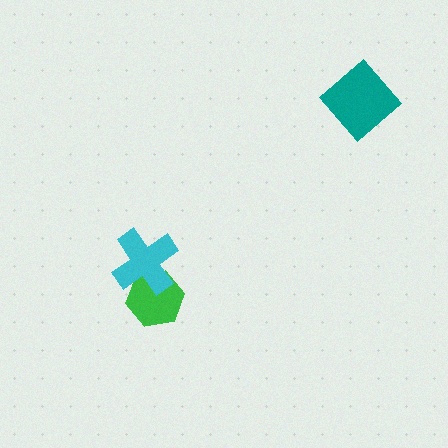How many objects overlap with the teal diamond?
0 objects overlap with the teal diamond.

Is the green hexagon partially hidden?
Yes, it is partially covered by another shape.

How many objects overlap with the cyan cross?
1 object overlaps with the cyan cross.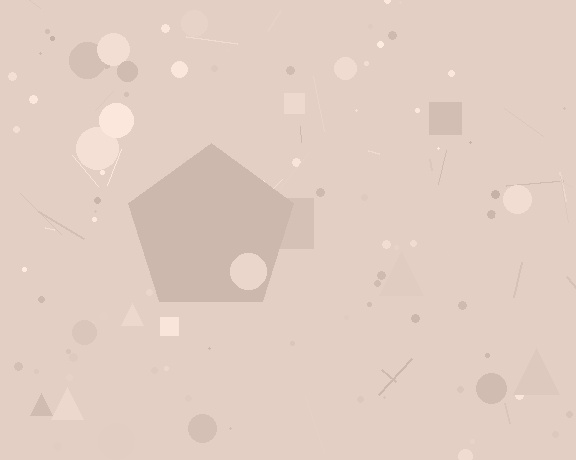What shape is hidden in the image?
A pentagon is hidden in the image.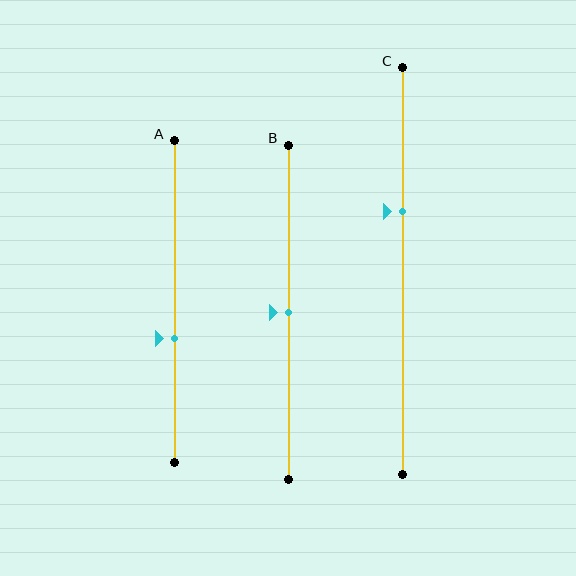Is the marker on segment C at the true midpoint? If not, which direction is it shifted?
No, the marker on segment C is shifted upward by about 15% of the segment length.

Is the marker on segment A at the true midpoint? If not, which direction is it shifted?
No, the marker on segment A is shifted downward by about 12% of the segment length.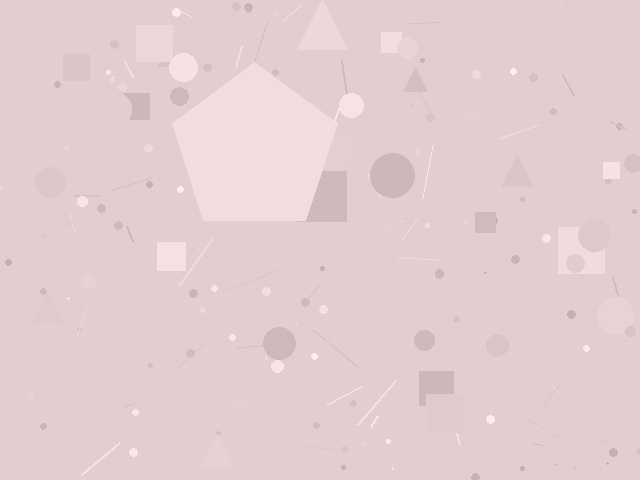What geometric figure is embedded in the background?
A pentagon is embedded in the background.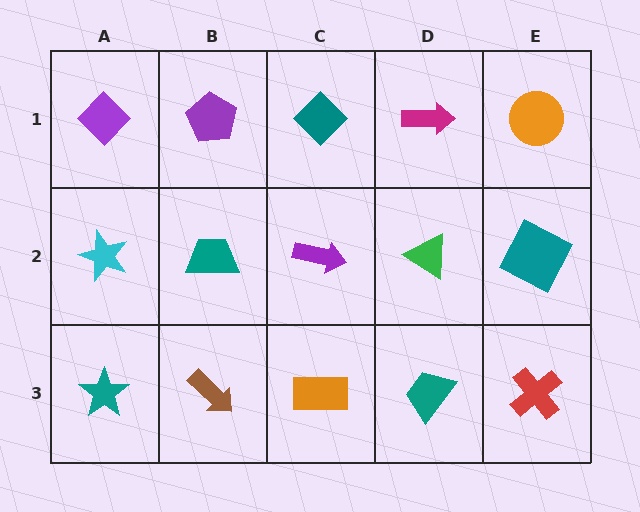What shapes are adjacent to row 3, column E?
A teal square (row 2, column E), a teal trapezoid (row 3, column D).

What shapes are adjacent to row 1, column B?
A teal trapezoid (row 2, column B), a purple diamond (row 1, column A), a teal diamond (row 1, column C).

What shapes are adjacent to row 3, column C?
A purple arrow (row 2, column C), a brown arrow (row 3, column B), a teal trapezoid (row 3, column D).